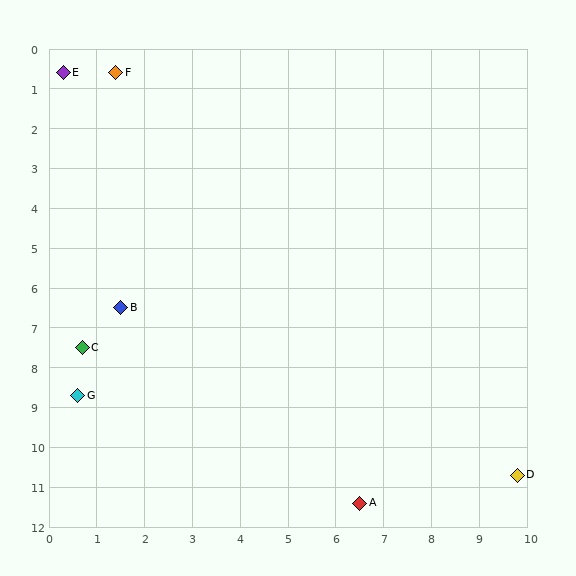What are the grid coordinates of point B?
Point B is at approximately (1.5, 6.5).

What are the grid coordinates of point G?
Point G is at approximately (0.6, 8.7).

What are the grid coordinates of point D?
Point D is at approximately (9.8, 10.7).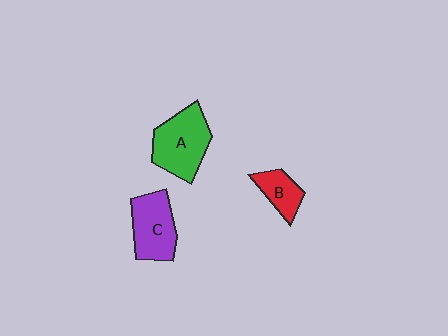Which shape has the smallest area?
Shape B (red).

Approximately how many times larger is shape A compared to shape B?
Approximately 2.0 times.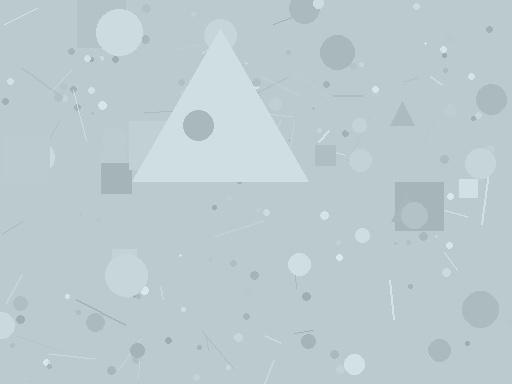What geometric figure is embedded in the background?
A triangle is embedded in the background.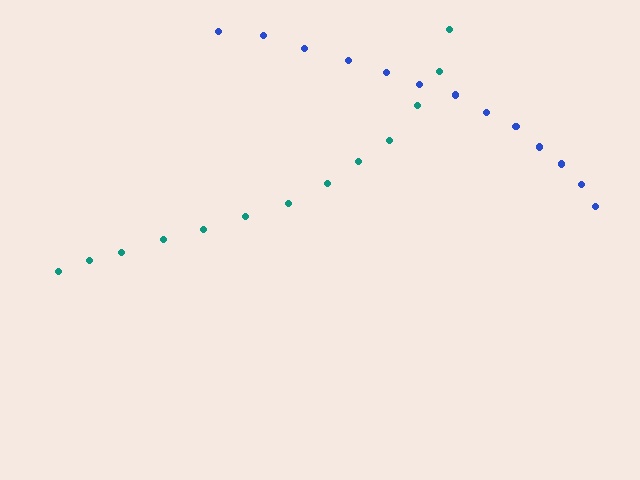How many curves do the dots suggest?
There are 2 distinct paths.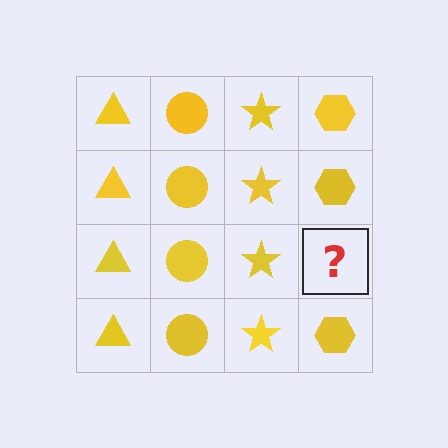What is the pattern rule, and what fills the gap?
The rule is that each column has a consistent shape. The gap should be filled with a yellow hexagon.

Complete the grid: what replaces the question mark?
The question mark should be replaced with a yellow hexagon.